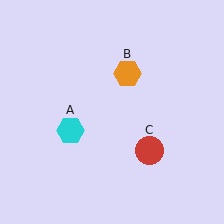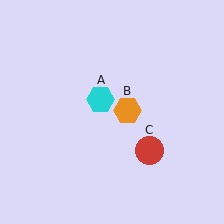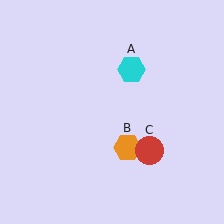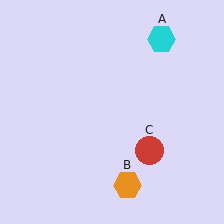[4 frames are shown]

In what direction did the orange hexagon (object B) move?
The orange hexagon (object B) moved down.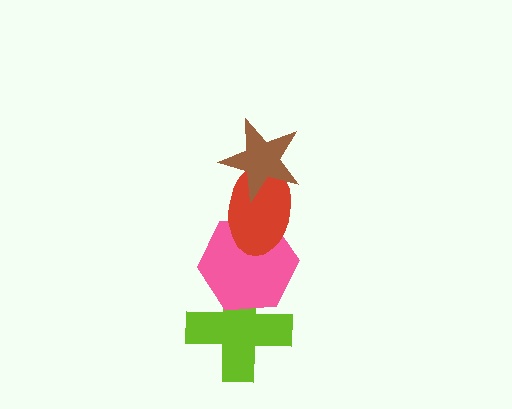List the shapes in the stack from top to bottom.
From top to bottom: the brown star, the red ellipse, the pink hexagon, the lime cross.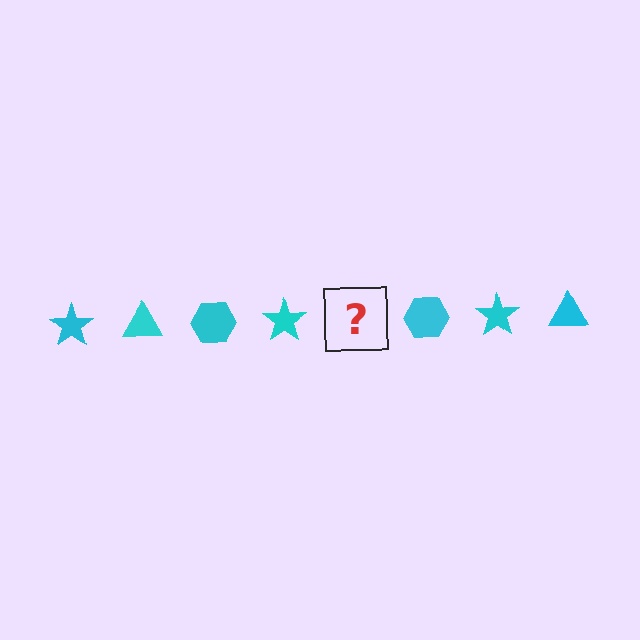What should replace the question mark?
The question mark should be replaced with a cyan triangle.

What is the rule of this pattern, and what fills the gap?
The rule is that the pattern cycles through star, triangle, hexagon shapes in cyan. The gap should be filled with a cyan triangle.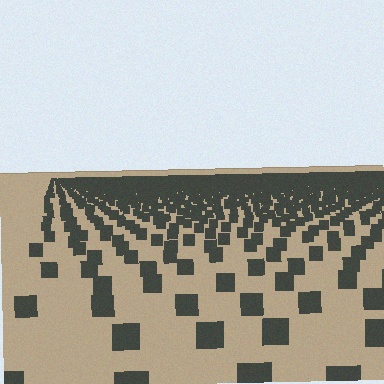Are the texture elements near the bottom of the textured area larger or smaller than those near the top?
Larger. Near the bottom, elements are closer to the viewer and appear at a bigger on-screen size.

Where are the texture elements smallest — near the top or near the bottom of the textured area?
Near the top.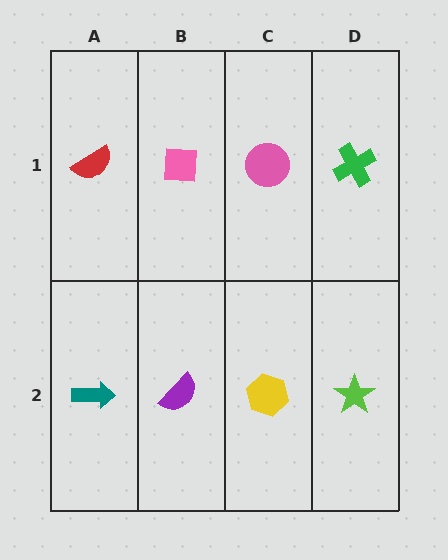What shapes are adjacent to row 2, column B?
A pink square (row 1, column B), a teal arrow (row 2, column A), a yellow hexagon (row 2, column C).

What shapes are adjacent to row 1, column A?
A teal arrow (row 2, column A), a pink square (row 1, column B).